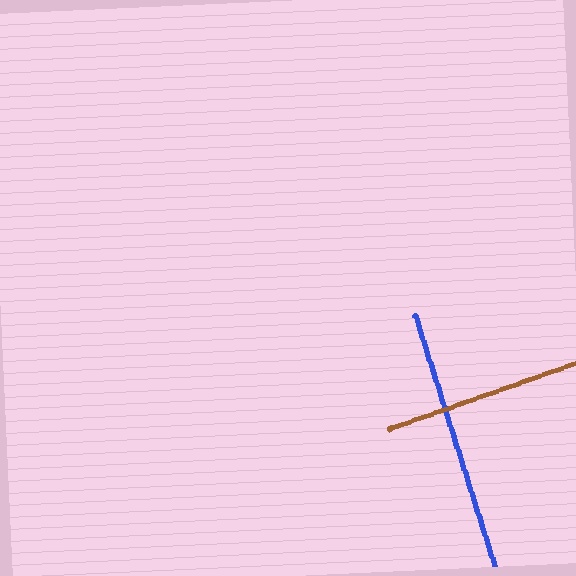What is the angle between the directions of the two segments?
Approximately 88 degrees.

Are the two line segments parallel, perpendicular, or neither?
Perpendicular — they meet at approximately 88°.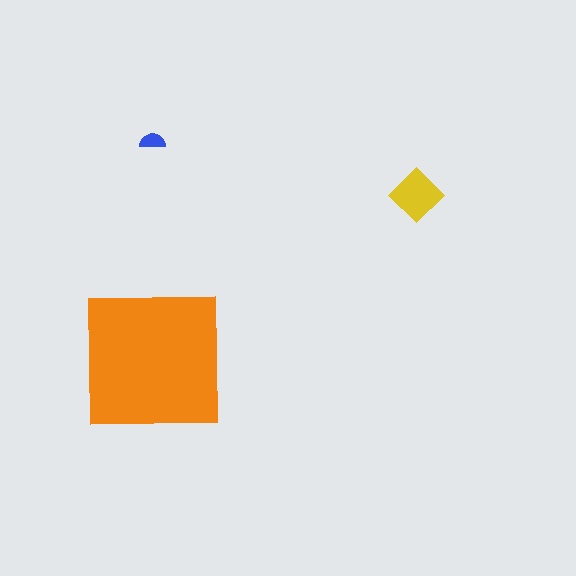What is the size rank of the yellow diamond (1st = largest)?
2nd.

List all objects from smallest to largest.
The blue semicircle, the yellow diamond, the orange square.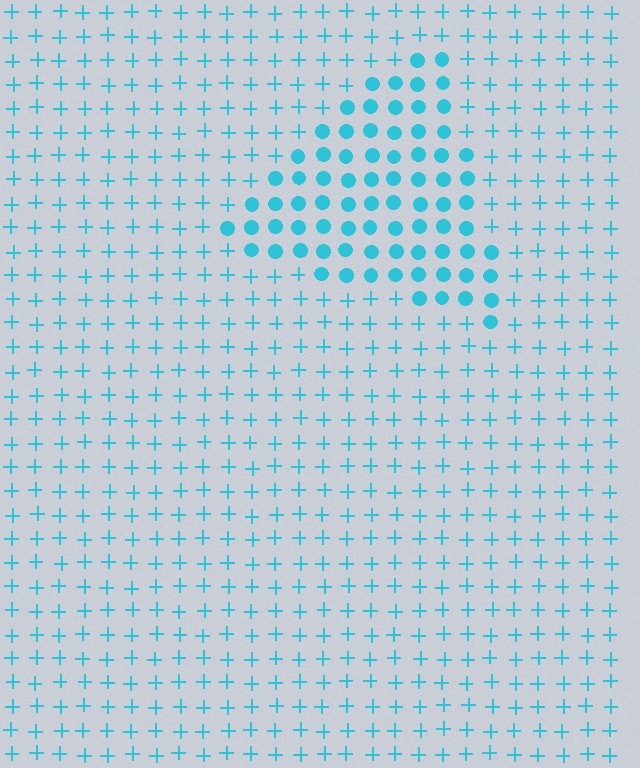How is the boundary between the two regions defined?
The boundary is defined by a change in element shape: circles inside vs. plus signs outside. All elements share the same color and spacing.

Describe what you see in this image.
The image is filled with small cyan elements arranged in a uniform grid. A triangle-shaped region contains circles, while the surrounding area contains plus signs. The boundary is defined purely by the change in element shape.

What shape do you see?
I see a triangle.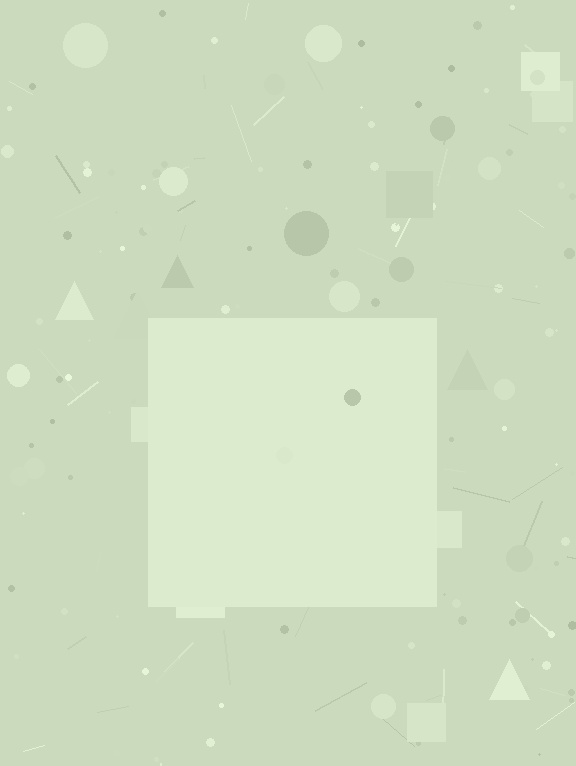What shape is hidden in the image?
A square is hidden in the image.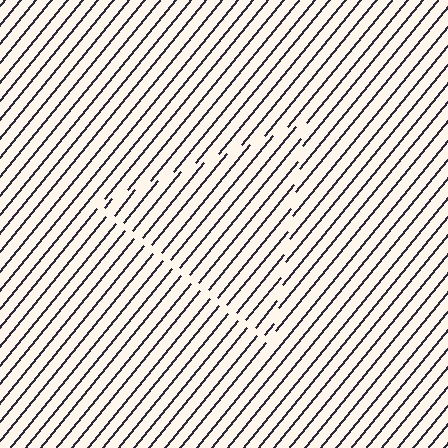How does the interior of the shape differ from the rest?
The interior of the shape contains the same grating, shifted by half a period — the contour is defined by the phase discontinuity where line-ends from the inner and outer gratings abut.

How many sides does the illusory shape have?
3 sides — the line-ends trace a triangle.